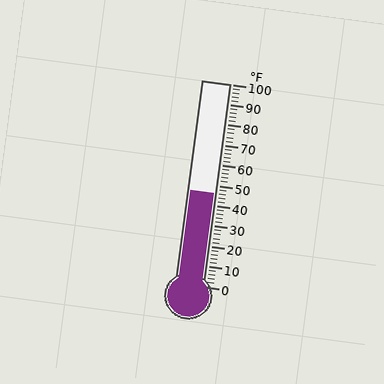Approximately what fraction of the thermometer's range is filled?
The thermometer is filled to approximately 45% of its range.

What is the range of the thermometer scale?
The thermometer scale ranges from 0°F to 100°F.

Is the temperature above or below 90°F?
The temperature is below 90°F.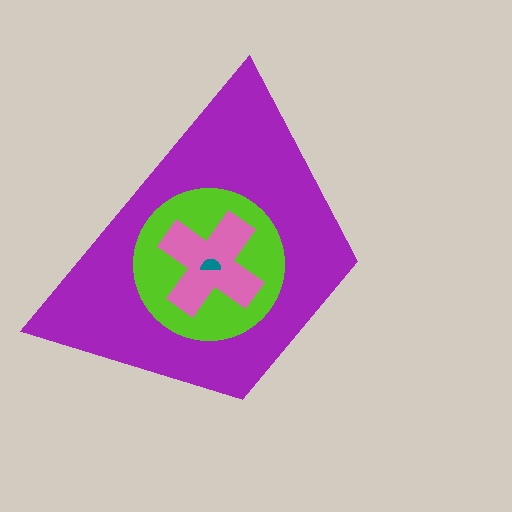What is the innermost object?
The teal semicircle.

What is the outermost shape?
The purple trapezoid.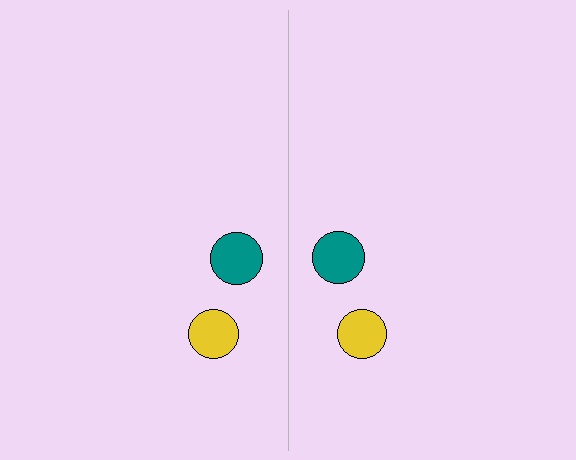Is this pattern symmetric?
Yes, this pattern has bilateral (reflection) symmetry.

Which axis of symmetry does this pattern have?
The pattern has a vertical axis of symmetry running through the center of the image.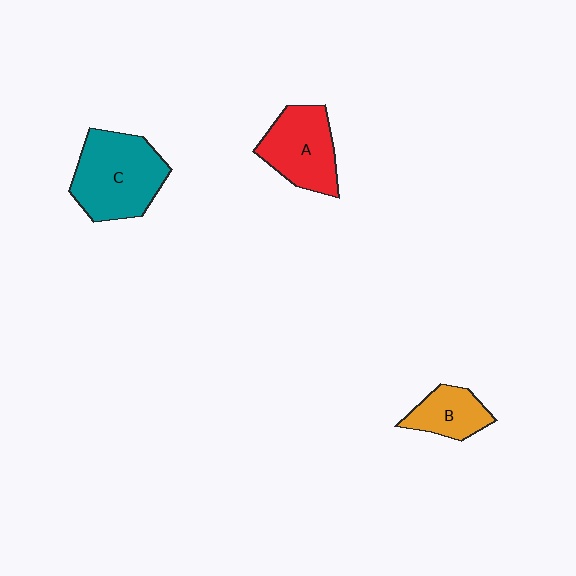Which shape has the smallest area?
Shape B (orange).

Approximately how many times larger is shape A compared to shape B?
Approximately 1.6 times.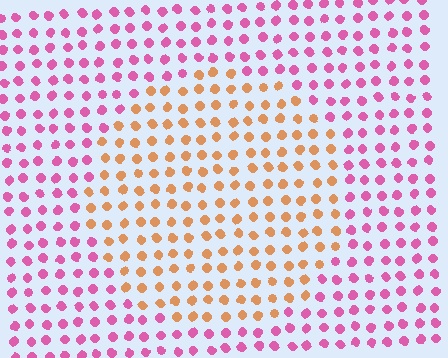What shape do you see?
I see a circle.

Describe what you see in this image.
The image is filled with small pink elements in a uniform arrangement. A circle-shaped region is visible where the elements are tinted to a slightly different hue, forming a subtle color boundary.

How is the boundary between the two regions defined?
The boundary is defined purely by a slight shift in hue (about 63 degrees). Spacing, size, and orientation are identical on both sides.